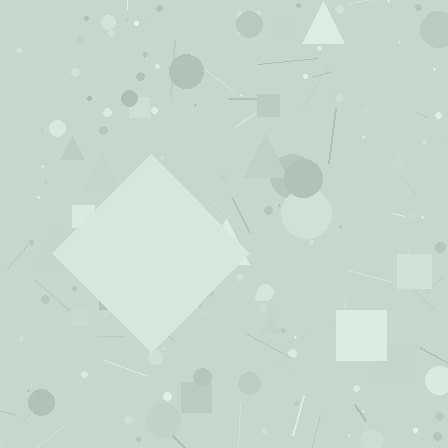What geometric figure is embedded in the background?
A diamond is embedded in the background.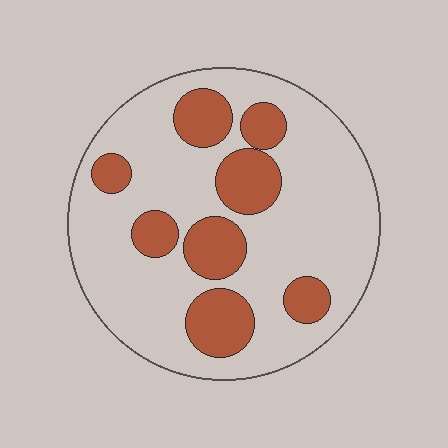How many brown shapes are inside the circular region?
8.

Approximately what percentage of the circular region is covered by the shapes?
Approximately 25%.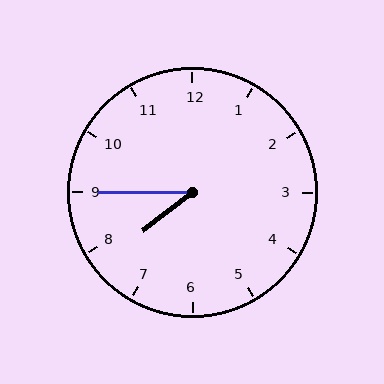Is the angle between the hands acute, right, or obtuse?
It is acute.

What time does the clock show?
7:45.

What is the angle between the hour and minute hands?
Approximately 38 degrees.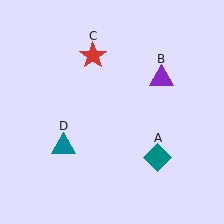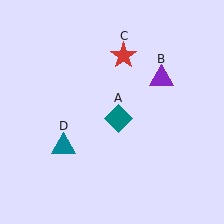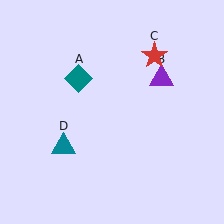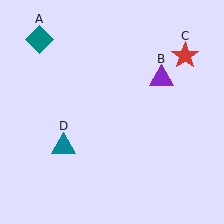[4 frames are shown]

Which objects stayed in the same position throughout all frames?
Purple triangle (object B) and teal triangle (object D) remained stationary.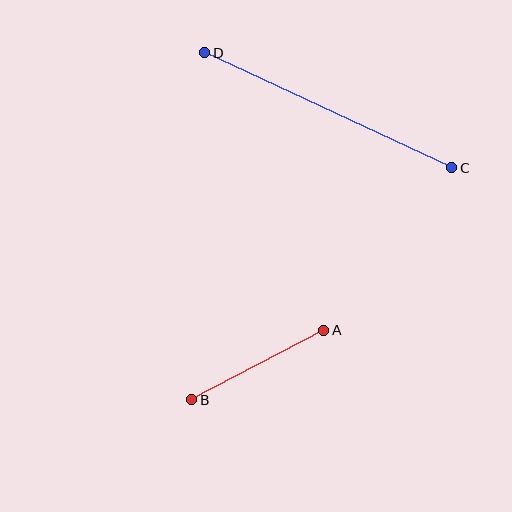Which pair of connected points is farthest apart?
Points C and D are farthest apart.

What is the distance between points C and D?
The distance is approximately 272 pixels.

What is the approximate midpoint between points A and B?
The midpoint is at approximately (258, 365) pixels.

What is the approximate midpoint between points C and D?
The midpoint is at approximately (328, 110) pixels.